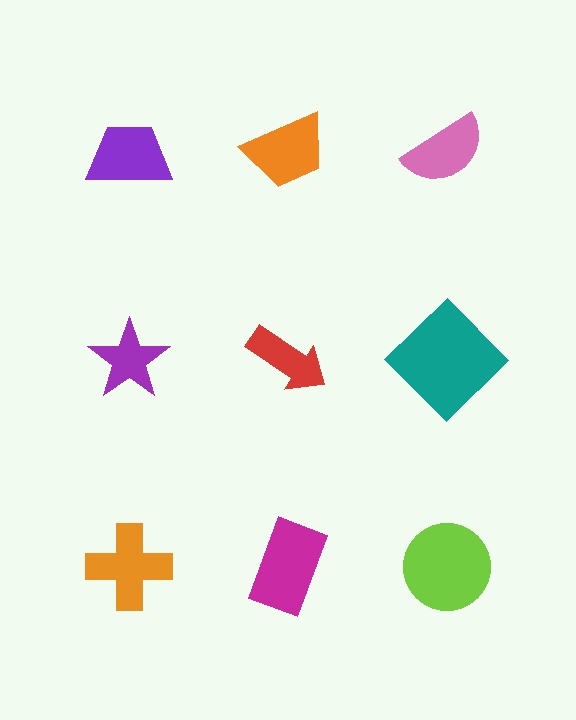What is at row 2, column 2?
A red arrow.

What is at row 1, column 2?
An orange trapezoid.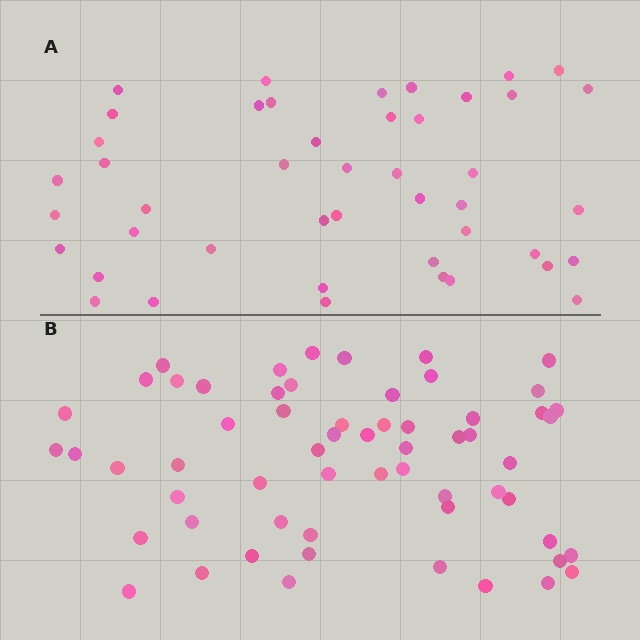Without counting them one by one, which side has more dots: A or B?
Region B (the bottom region) has more dots.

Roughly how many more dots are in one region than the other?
Region B has approximately 15 more dots than region A.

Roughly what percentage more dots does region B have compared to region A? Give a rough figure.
About 35% more.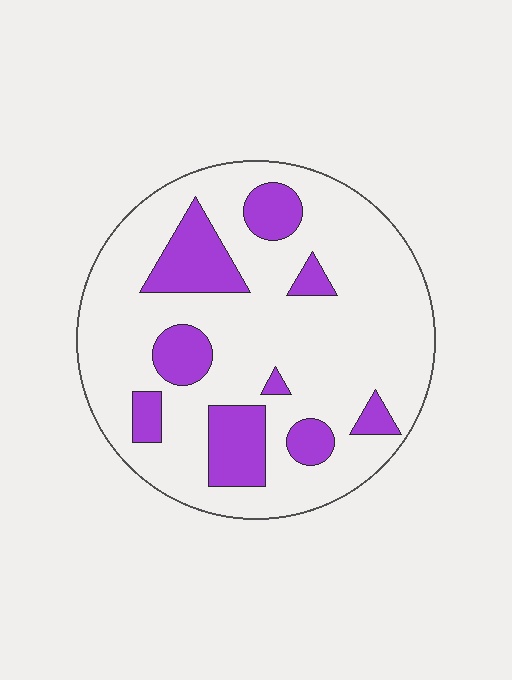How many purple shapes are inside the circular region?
9.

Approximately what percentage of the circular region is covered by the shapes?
Approximately 20%.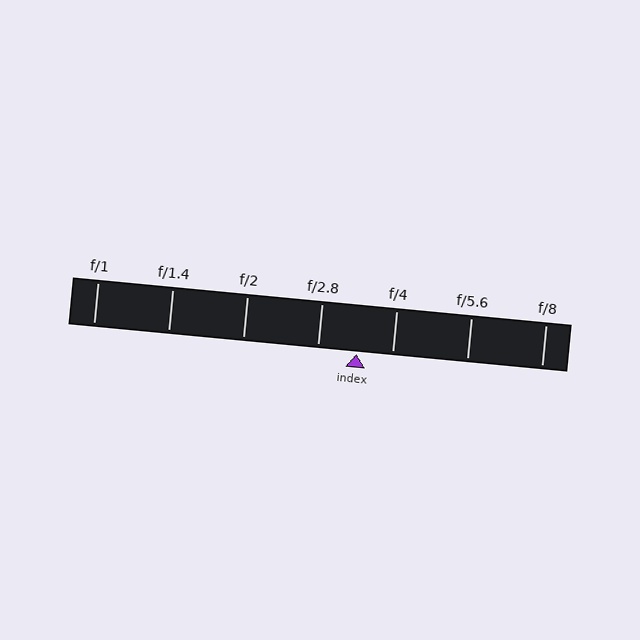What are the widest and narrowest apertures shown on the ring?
The widest aperture shown is f/1 and the narrowest is f/8.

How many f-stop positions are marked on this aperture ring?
There are 7 f-stop positions marked.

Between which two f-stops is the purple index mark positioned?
The index mark is between f/2.8 and f/4.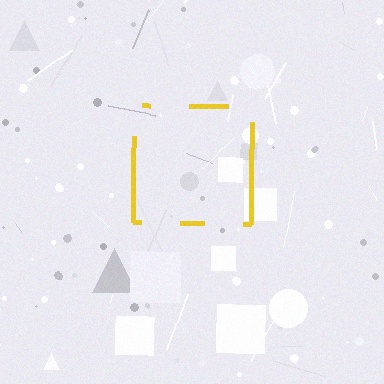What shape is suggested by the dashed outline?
The dashed outline suggests a square.